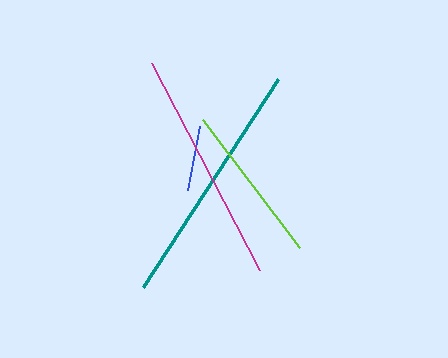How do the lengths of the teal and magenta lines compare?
The teal and magenta lines are approximately the same length.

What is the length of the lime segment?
The lime segment is approximately 160 pixels long.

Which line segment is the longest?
The teal line is the longest at approximately 249 pixels.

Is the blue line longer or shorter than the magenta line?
The magenta line is longer than the blue line.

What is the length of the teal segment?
The teal segment is approximately 249 pixels long.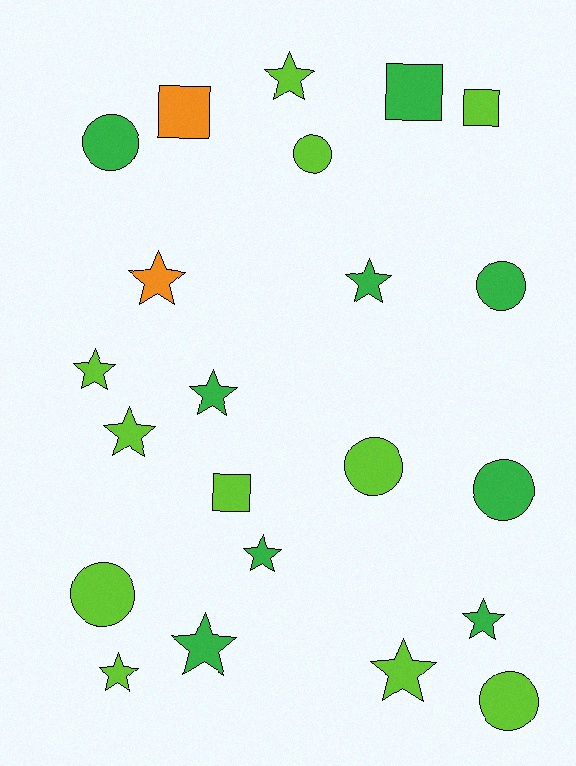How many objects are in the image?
There are 22 objects.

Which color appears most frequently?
Lime, with 11 objects.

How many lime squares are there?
There are 2 lime squares.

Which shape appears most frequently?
Star, with 11 objects.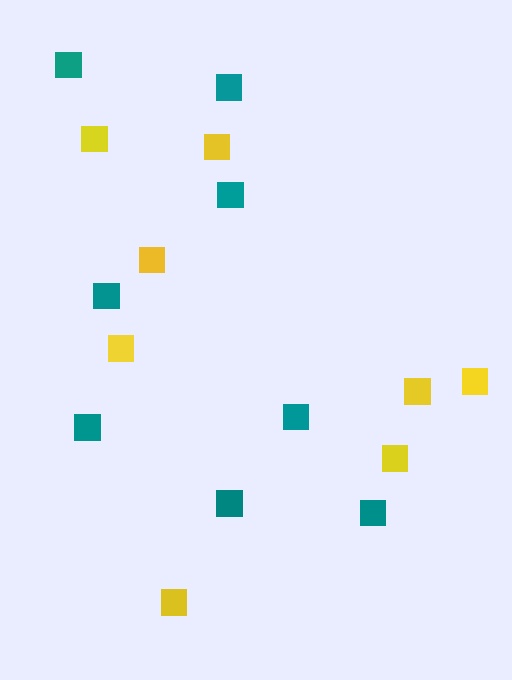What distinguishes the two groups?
There are 2 groups: one group of yellow squares (8) and one group of teal squares (8).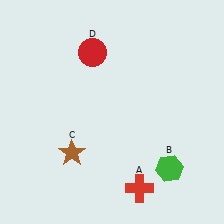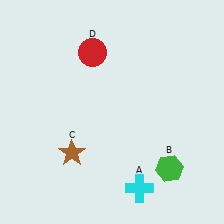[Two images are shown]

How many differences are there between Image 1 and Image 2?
There is 1 difference between the two images.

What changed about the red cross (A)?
In Image 1, A is red. In Image 2, it changed to cyan.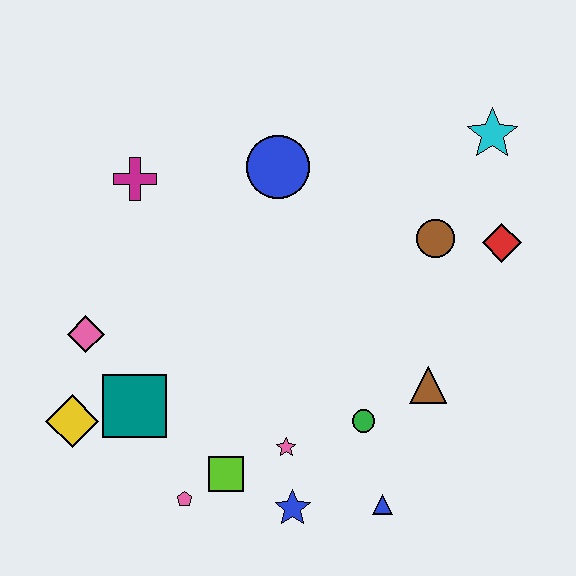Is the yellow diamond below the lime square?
No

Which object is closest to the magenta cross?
The blue circle is closest to the magenta cross.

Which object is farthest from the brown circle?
The yellow diamond is farthest from the brown circle.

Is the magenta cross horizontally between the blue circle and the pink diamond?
Yes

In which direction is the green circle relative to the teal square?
The green circle is to the right of the teal square.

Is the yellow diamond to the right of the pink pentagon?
No